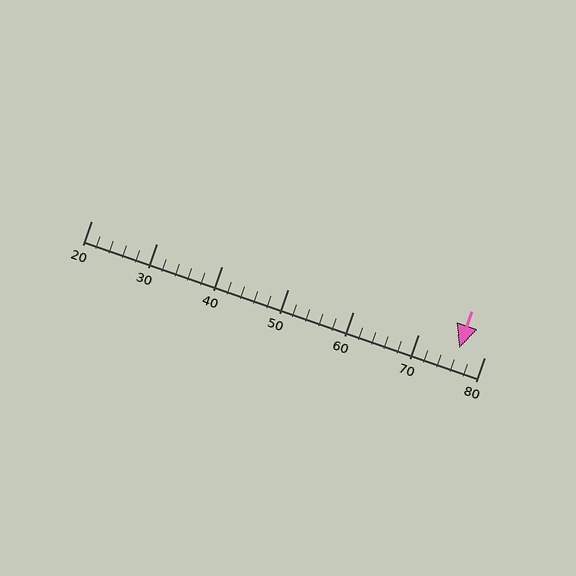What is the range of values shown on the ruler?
The ruler shows values from 20 to 80.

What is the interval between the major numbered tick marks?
The major tick marks are spaced 10 units apart.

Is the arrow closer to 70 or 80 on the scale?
The arrow is closer to 80.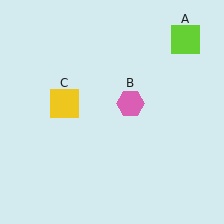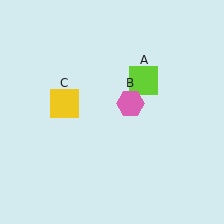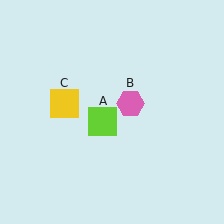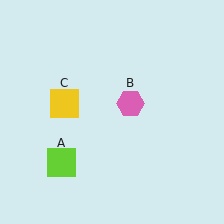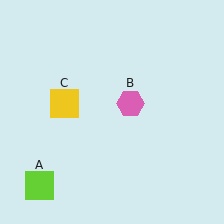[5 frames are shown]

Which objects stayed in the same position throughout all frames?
Pink hexagon (object B) and yellow square (object C) remained stationary.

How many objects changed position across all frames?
1 object changed position: lime square (object A).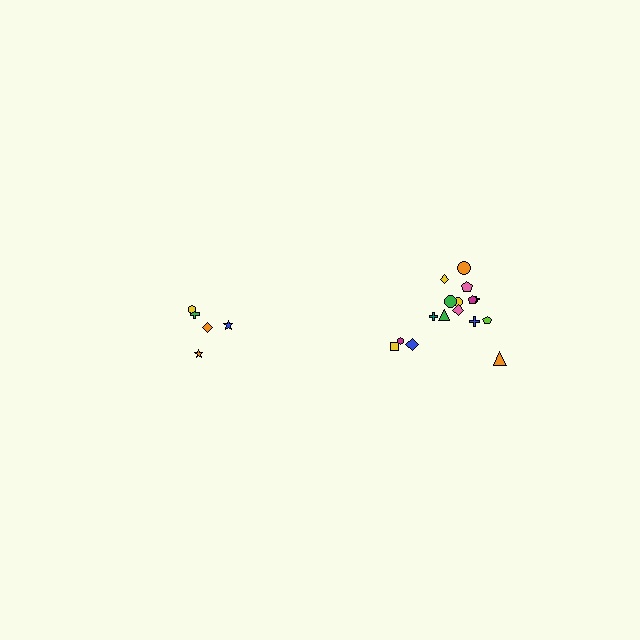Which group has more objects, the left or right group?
The right group.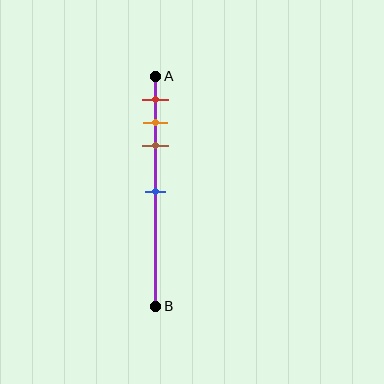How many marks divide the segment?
There are 4 marks dividing the segment.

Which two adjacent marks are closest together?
The orange and brown marks are the closest adjacent pair.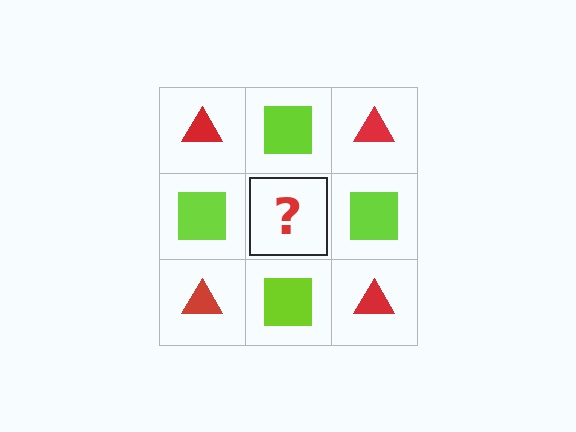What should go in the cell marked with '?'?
The missing cell should contain a red triangle.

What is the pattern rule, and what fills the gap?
The rule is that it alternates red triangle and lime square in a checkerboard pattern. The gap should be filled with a red triangle.